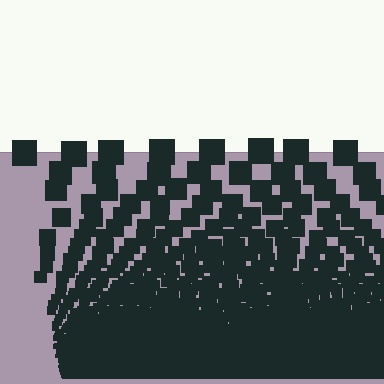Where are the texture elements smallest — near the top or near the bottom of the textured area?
Near the bottom.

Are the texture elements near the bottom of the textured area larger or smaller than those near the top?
Smaller. The gradient is inverted — elements near the bottom are smaller and denser.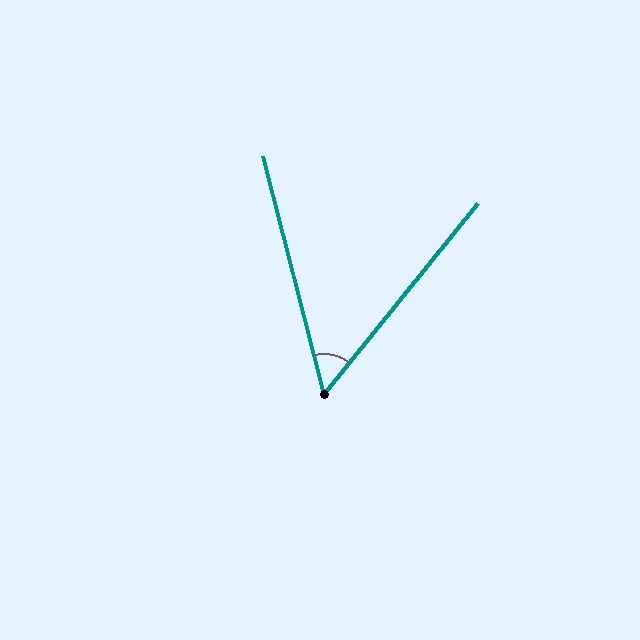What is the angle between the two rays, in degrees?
Approximately 53 degrees.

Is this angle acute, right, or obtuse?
It is acute.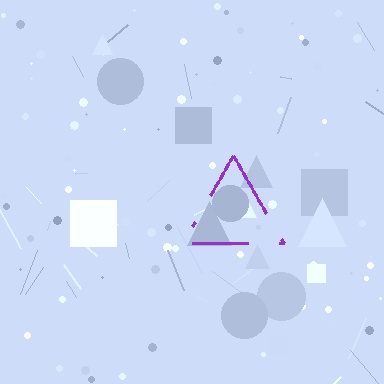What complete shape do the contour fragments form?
The contour fragments form a triangle.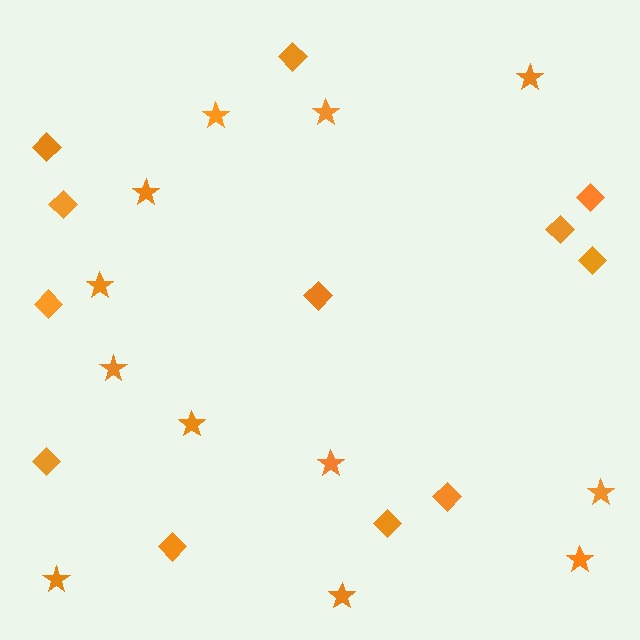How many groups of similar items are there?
There are 2 groups: one group of stars (12) and one group of diamonds (12).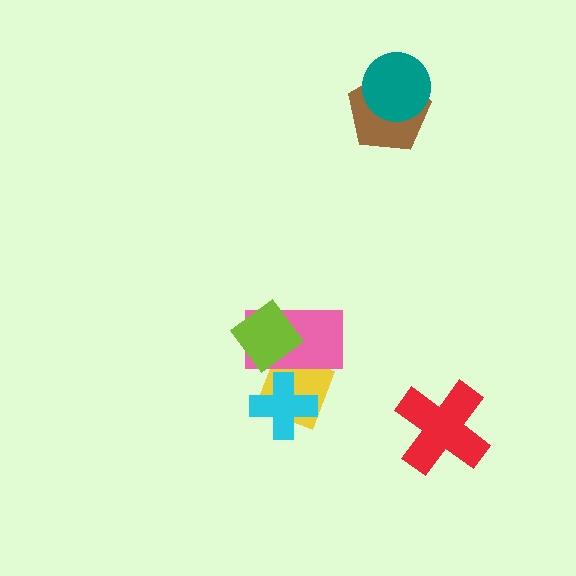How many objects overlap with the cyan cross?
2 objects overlap with the cyan cross.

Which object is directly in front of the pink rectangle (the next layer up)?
The lime diamond is directly in front of the pink rectangle.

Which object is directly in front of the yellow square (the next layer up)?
The pink rectangle is directly in front of the yellow square.